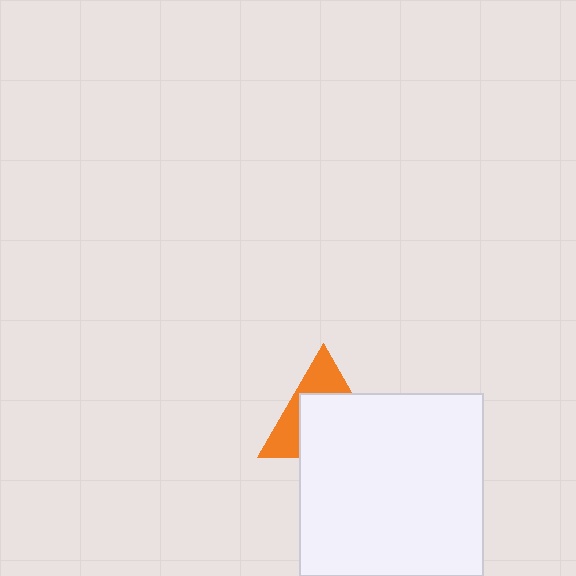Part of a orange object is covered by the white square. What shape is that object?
It is a triangle.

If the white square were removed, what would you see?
You would see the complete orange triangle.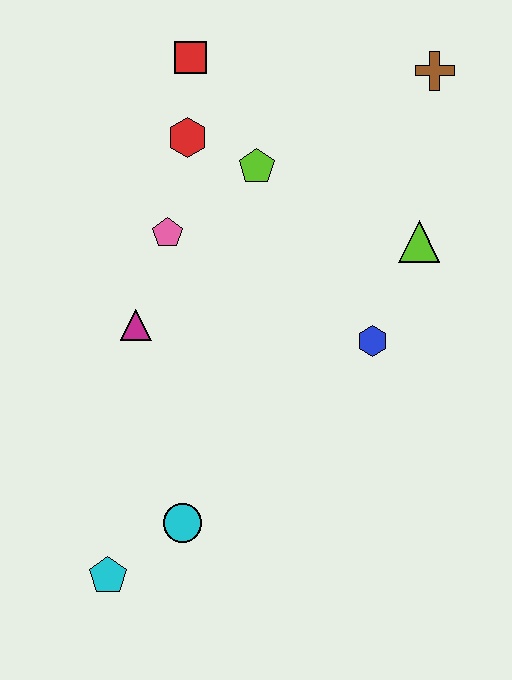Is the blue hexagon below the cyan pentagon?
No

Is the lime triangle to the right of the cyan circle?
Yes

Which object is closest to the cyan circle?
The cyan pentagon is closest to the cyan circle.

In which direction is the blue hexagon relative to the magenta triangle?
The blue hexagon is to the right of the magenta triangle.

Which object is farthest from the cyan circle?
The brown cross is farthest from the cyan circle.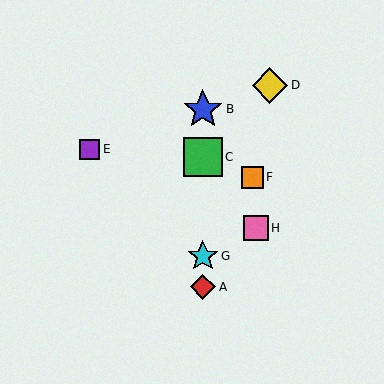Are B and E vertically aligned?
No, B is at x≈203 and E is at x≈89.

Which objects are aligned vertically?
Objects A, B, C, G are aligned vertically.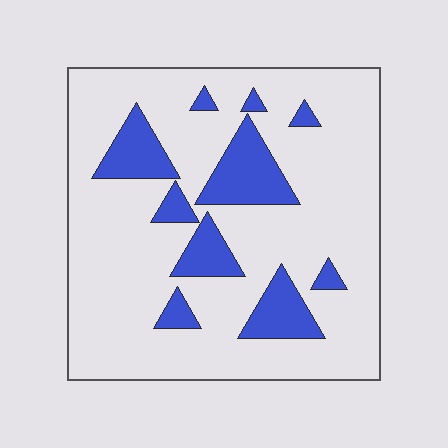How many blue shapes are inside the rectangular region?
10.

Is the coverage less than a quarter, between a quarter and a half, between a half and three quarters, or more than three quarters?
Less than a quarter.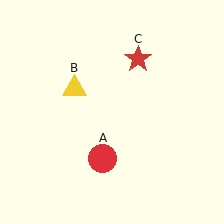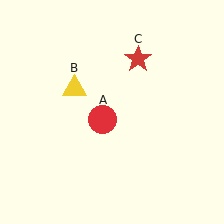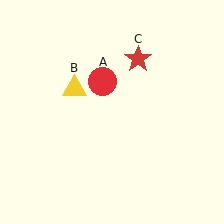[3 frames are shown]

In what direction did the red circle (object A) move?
The red circle (object A) moved up.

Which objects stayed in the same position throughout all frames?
Yellow triangle (object B) and red star (object C) remained stationary.